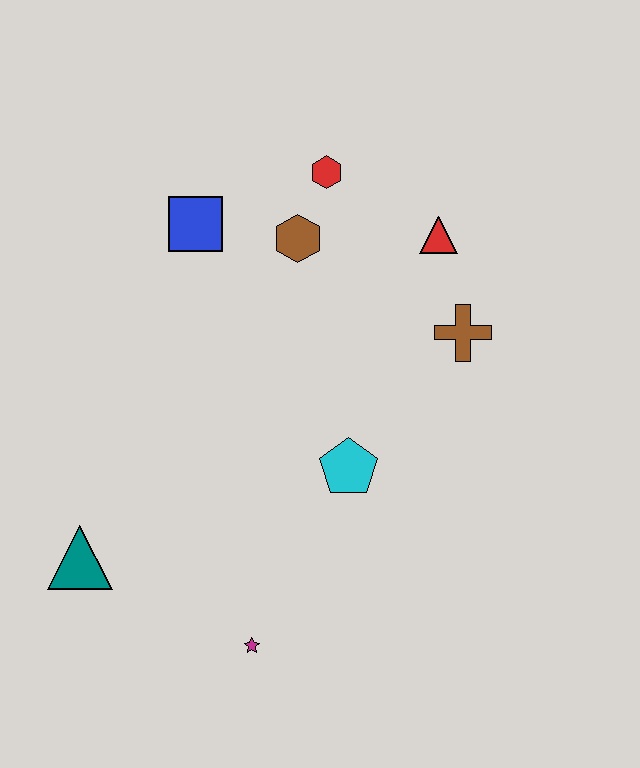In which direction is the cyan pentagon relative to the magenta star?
The cyan pentagon is above the magenta star.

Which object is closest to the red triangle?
The brown cross is closest to the red triangle.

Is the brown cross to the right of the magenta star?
Yes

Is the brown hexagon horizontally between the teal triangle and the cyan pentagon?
Yes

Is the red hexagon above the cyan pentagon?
Yes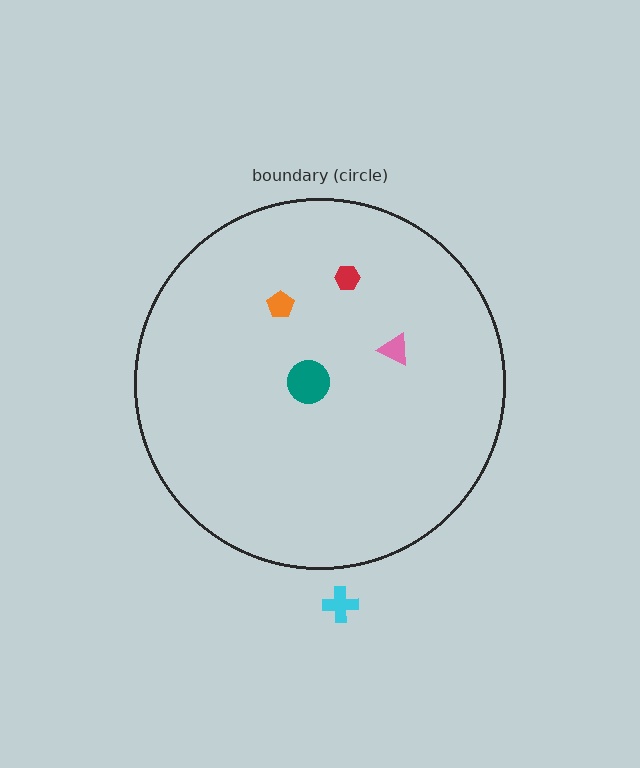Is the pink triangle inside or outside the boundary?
Inside.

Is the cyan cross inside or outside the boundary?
Outside.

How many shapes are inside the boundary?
4 inside, 1 outside.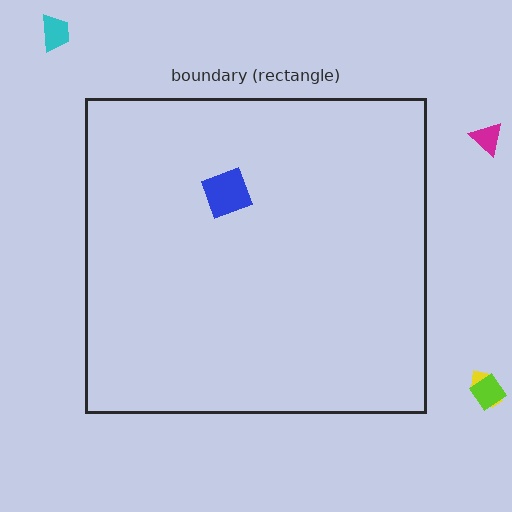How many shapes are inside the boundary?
1 inside, 4 outside.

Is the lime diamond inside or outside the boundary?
Outside.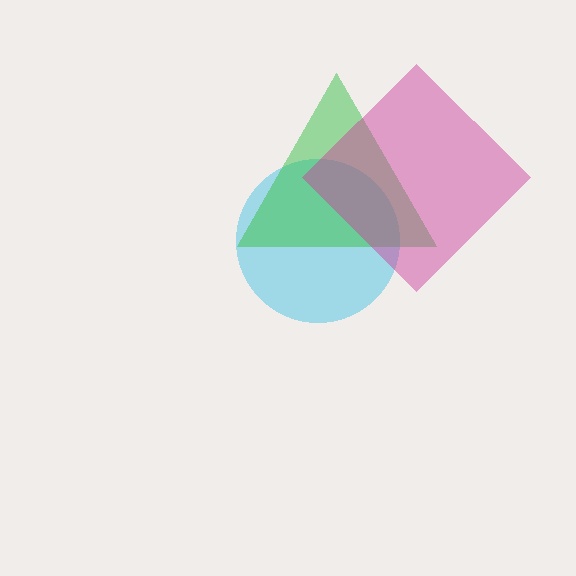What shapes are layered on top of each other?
The layered shapes are: a cyan circle, a green triangle, a magenta diamond.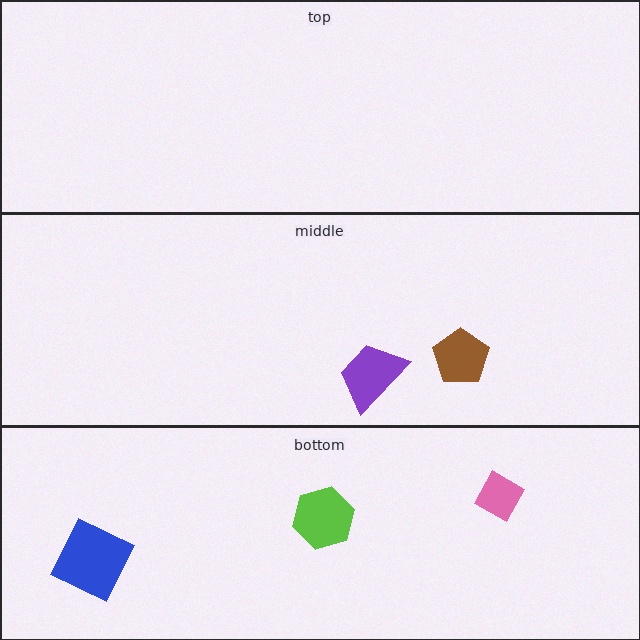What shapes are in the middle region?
The purple trapezoid, the brown pentagon.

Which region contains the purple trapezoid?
The middle region.